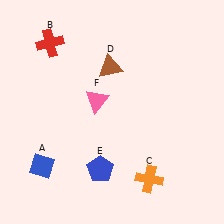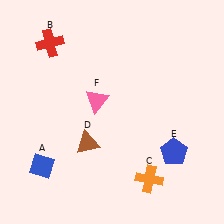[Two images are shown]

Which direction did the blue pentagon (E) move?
The blue pentagon (E) moved right.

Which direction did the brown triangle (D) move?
The brown triangle (D) moved down.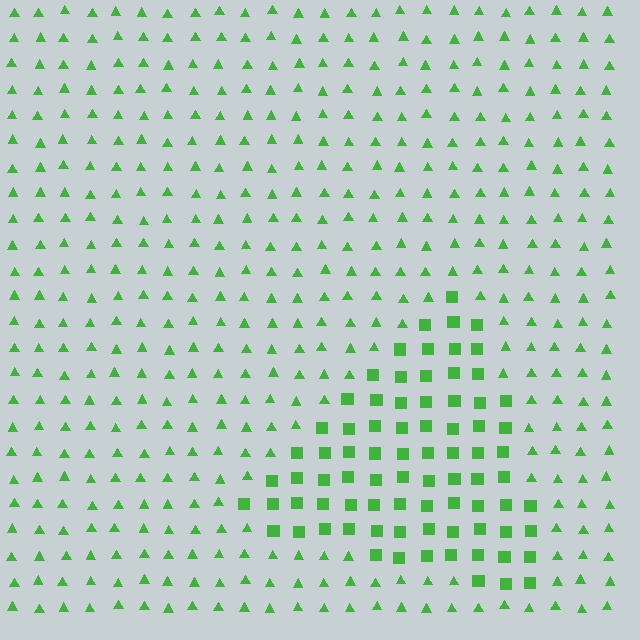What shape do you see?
I see a triangle.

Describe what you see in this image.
The image is filled with small green elements arranged in a uniform grid. A triangle-shaped region contains squares, while the surrounding area contains triangles. The boundary is defined purely by the change in element shape.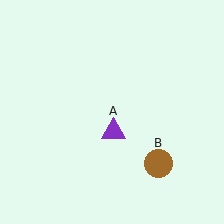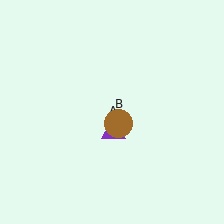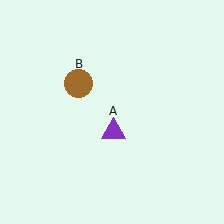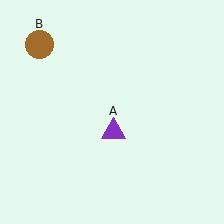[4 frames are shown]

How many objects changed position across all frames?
1 object changed position: brown circle (object B).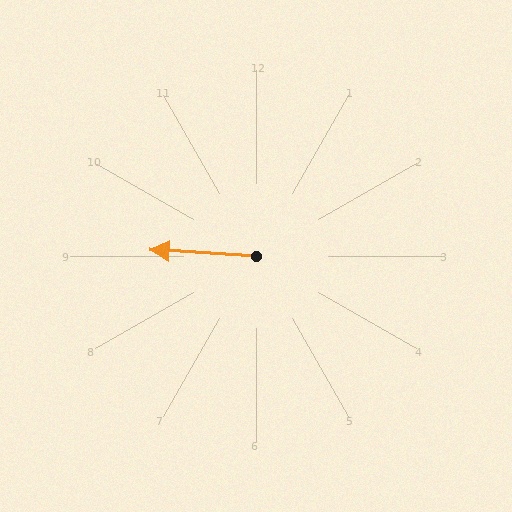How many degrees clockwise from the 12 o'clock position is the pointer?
Approximately 273 degrees.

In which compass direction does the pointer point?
West.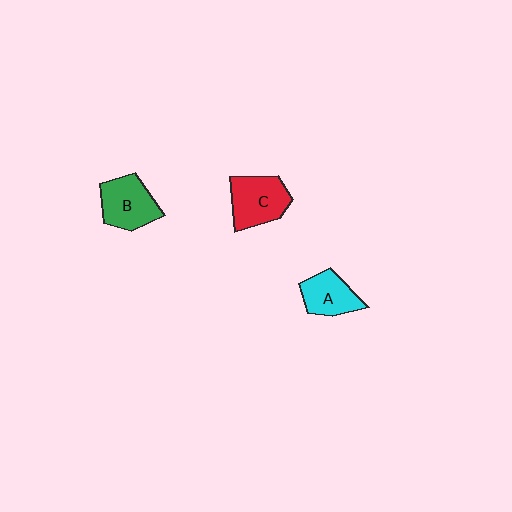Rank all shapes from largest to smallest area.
From largest to smallest: C (red), B (green), A (cyan).